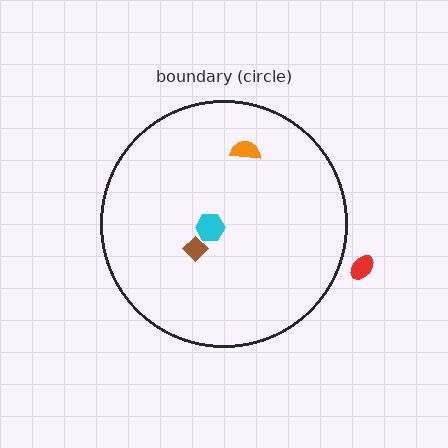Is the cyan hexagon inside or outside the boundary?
Inside.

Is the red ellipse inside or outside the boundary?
Outside.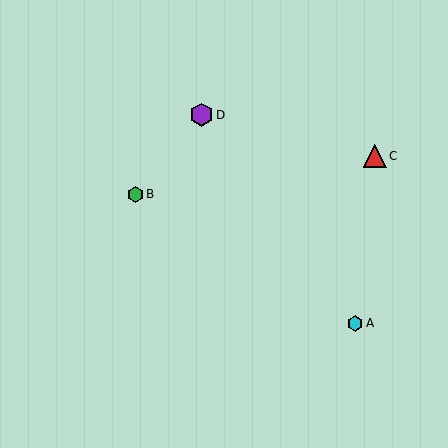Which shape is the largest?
The red triangle (labeled C) is the largest.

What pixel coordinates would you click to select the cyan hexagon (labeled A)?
Click at (355, 323) to select the cyan hexagon A.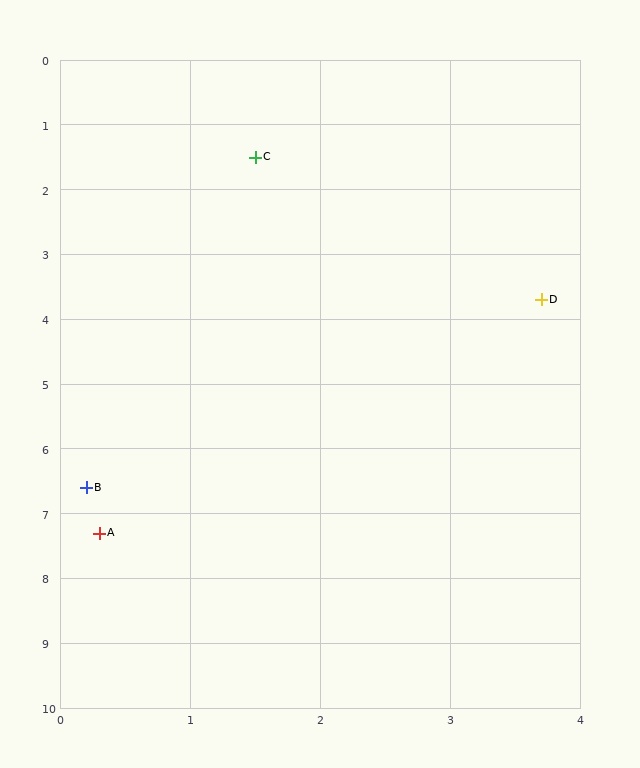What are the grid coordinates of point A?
Point A is at approximately (0.3, 7.3).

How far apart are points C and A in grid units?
Points C and A are about 5.9 grid units apart.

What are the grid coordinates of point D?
Point D is at approximately (3.7, 3.7).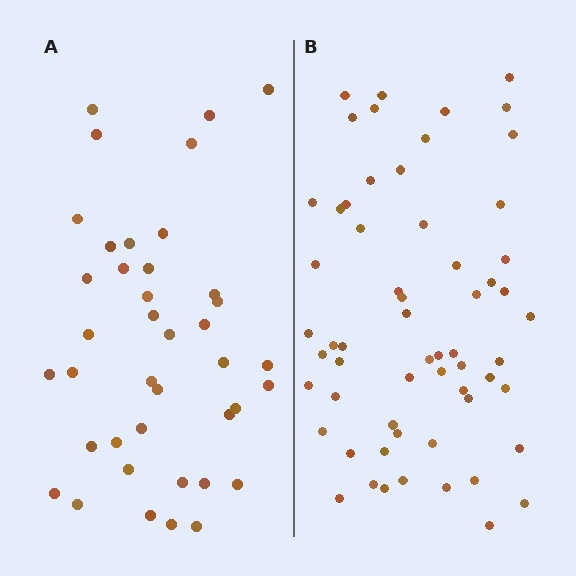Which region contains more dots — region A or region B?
Region B (the right region) has more dots.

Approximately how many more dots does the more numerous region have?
Region B has approximately 20 more dots than region A.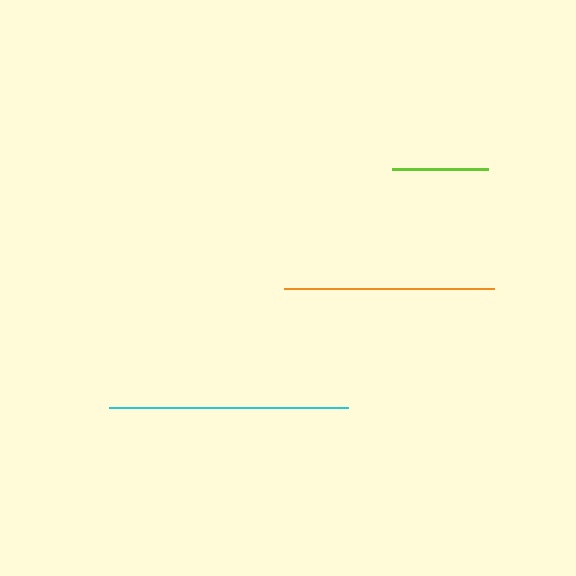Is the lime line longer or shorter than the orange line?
The orange line is longer than the lime line.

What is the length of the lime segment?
The lime segment is approximately 96 pixels long.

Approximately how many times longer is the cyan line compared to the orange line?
The cyan line is approximately 1.1 times the length of the orange line.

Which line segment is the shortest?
The lime line is the shortest at approximately 96 pixels.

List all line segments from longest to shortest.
From longest to shortest: cyan, orange, lime.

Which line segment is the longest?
The cyan line is the longest at approximately 239 pixels.